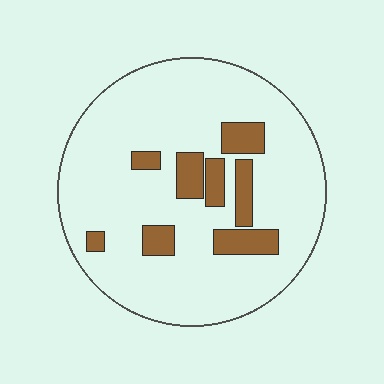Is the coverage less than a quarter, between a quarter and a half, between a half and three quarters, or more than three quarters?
Less than a quarter.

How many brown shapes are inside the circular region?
8.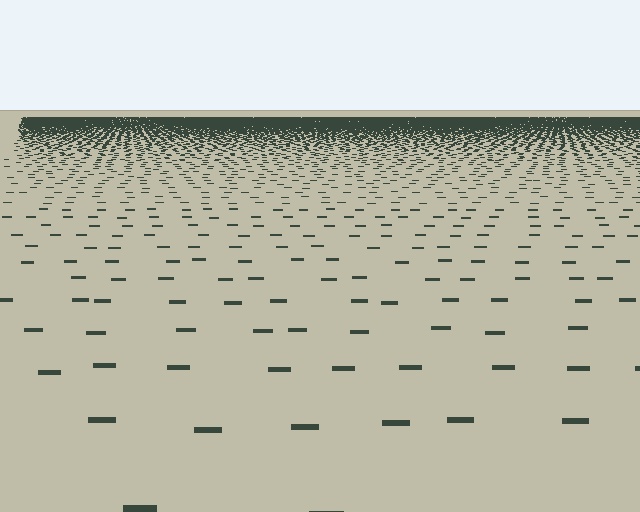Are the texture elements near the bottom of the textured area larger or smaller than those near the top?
Larger. Near the bottom, elements are closer to the viewer and appear at a bigger on-screen size.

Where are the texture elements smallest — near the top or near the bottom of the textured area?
Near the top.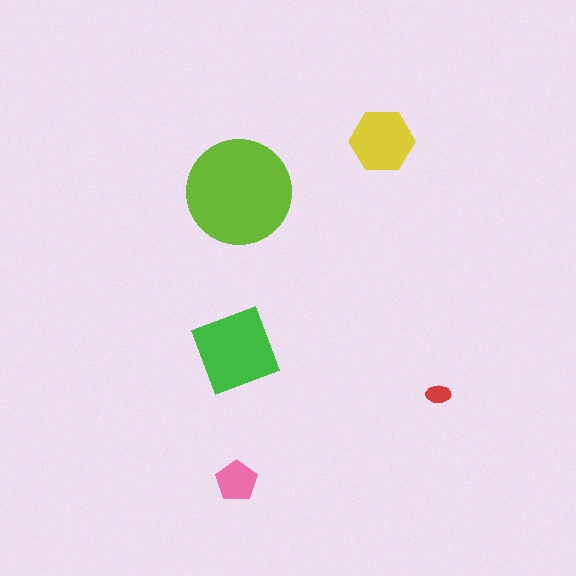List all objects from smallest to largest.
The red ellipse, the pink pentagon, the yellow hexagon, the green square, the lime circle.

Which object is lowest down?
The pink pentagon is bottommost.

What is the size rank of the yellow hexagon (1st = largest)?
3rd.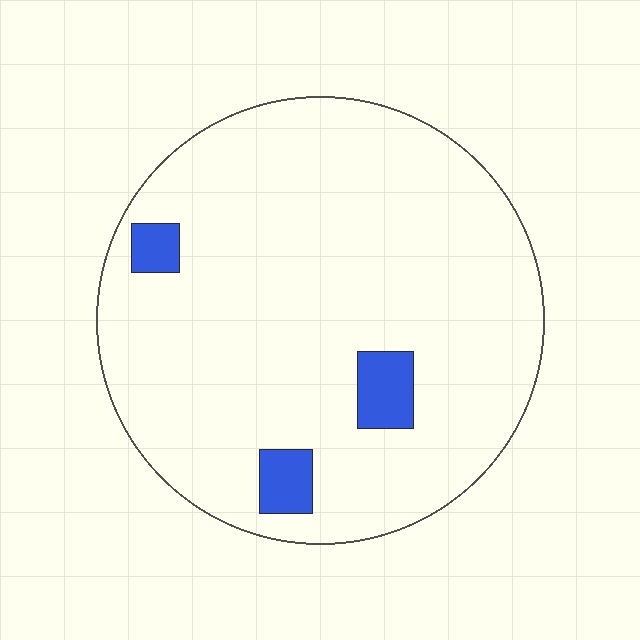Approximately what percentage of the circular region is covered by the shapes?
Approximately 5%.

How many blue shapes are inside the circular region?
3.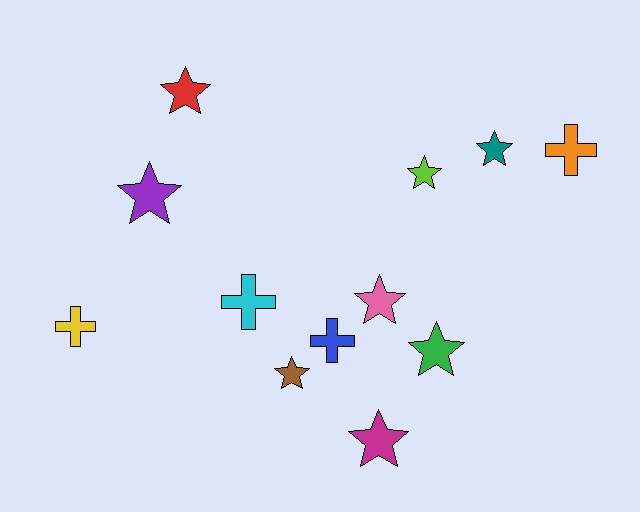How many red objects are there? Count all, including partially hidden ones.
There is 1 red object.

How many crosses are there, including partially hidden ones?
There are 4 crosses.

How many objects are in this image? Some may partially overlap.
There are 12 objects.